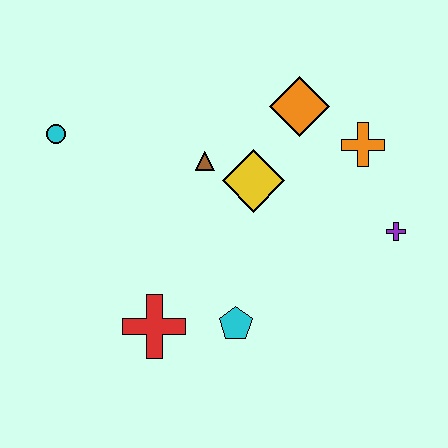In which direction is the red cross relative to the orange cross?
The red cross is to the left of the orange cross.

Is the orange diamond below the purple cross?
No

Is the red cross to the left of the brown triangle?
Yes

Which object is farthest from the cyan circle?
The purple cross is farthest from the cyan circle.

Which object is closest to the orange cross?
The orange diamond is closest to the orange cross.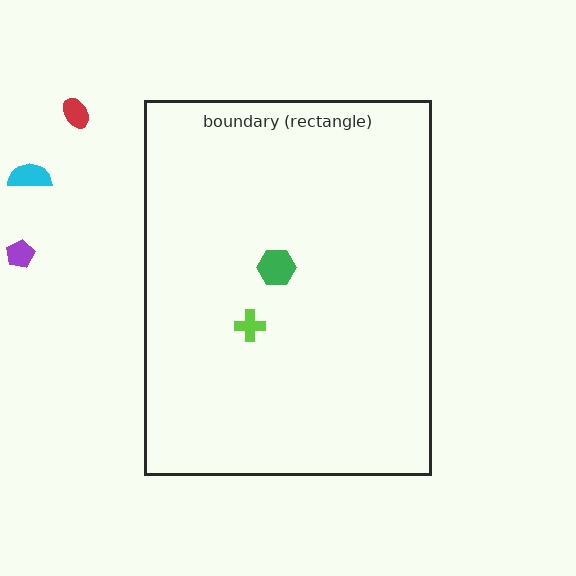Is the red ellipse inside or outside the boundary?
Outside.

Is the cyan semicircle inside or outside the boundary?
Outside.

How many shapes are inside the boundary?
2 inside, 3 outside.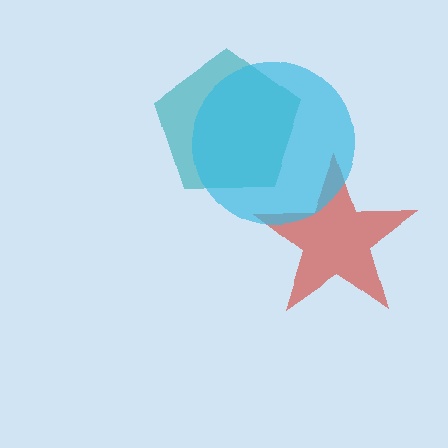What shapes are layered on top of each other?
The layered shapes are: a teal pentagon, a red star, a cyan circle.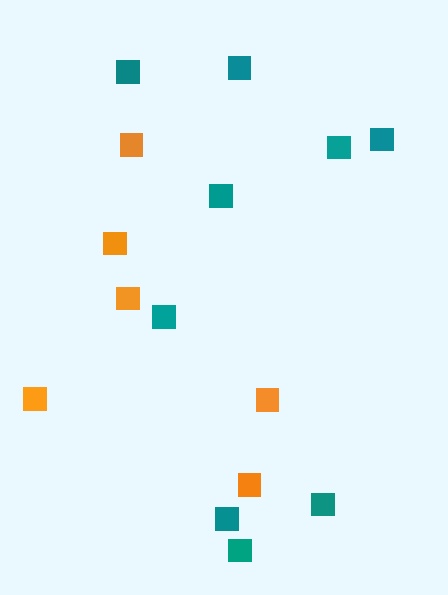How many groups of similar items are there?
There are 2 groups: one group of teal squares (9) and one group of orange squares (6).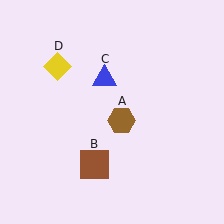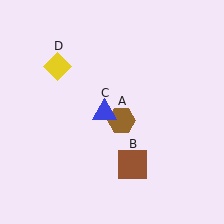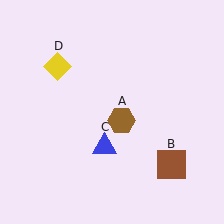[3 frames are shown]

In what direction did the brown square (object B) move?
The brown square (object B) moved right.